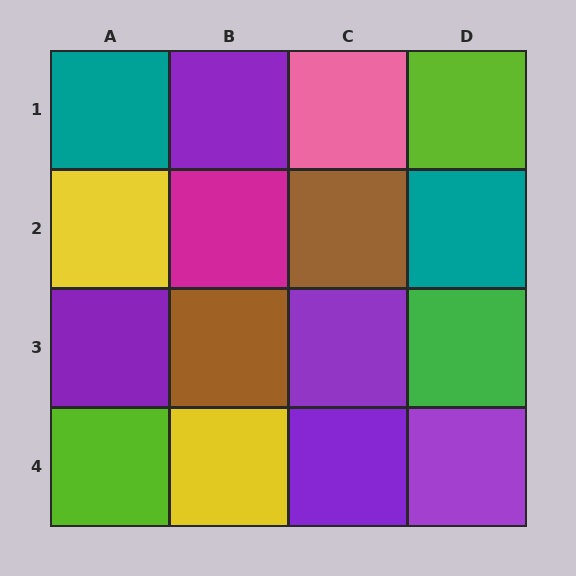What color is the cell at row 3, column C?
Purple.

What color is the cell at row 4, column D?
Purple.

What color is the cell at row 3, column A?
Purple.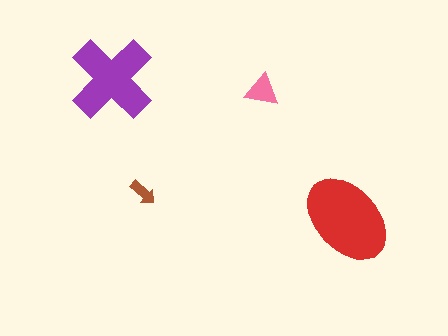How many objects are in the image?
There are 4 objects in the image.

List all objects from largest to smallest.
The red ellipse, the purple cross, the pink triangle, the brown arrow.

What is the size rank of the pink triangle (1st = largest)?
3rd.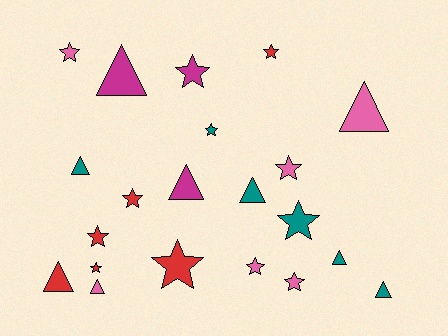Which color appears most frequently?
Teal, with 6 objects.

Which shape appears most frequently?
Star, with 12 objects.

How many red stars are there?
There are 5 red stars.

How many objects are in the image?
There are 21 objects.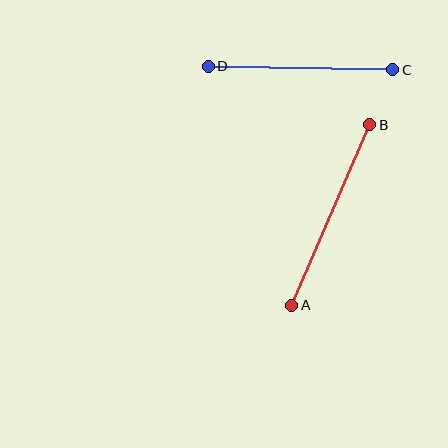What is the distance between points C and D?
The distance is approximately 185 pixels.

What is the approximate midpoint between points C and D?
The midpoint is at approximately (301, 68) pixels.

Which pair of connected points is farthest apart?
Points A and B are farthest apart.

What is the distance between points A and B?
The distance is approximately 197 pixels.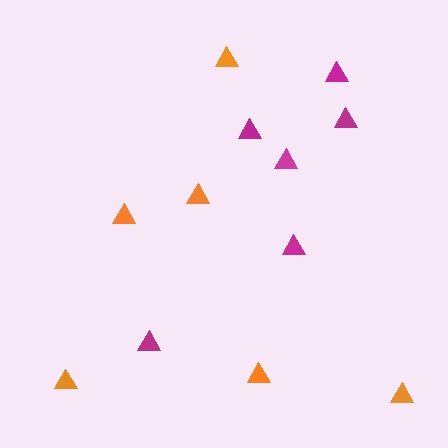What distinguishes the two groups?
There are 2 groups: one group of magenta triangles (6) and one group of orange triangles (6).